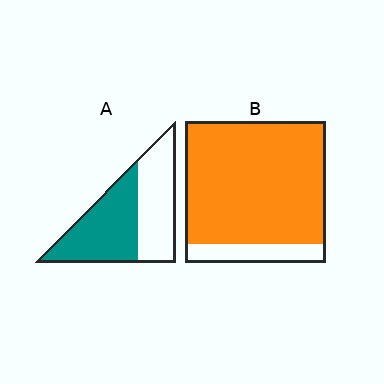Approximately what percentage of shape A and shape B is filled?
A is approximately 55% and B is approximately 85%.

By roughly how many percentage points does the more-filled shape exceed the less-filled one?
By roughly 35 percentage points (B over A).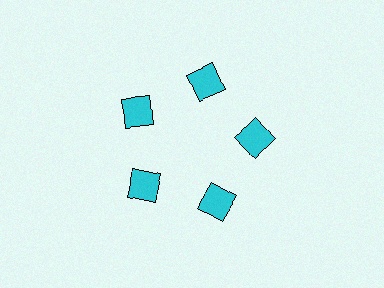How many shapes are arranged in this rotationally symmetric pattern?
There are 5 shapes, arranged in 5 groups of 1.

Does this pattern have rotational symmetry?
Yes, this pattern has 5-fold rotational symmetry. It looks the same after rotating 72 degrees around the center.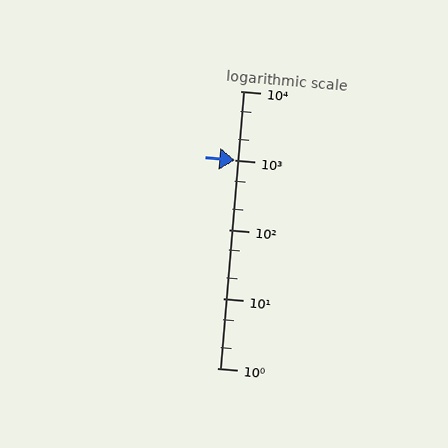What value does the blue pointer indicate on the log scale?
The pointer indicates approximately 1000.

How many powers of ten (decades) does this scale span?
The scale spans 4 decades, from 1 to 10000.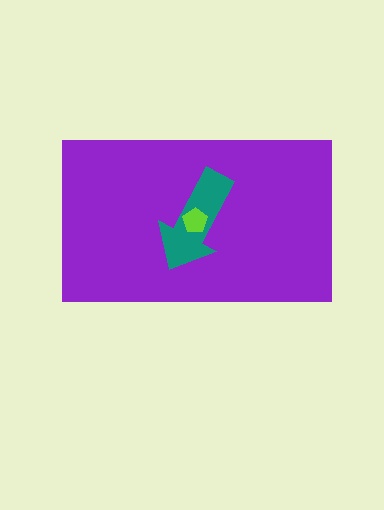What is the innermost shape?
The lime pentagon.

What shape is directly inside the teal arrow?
The lime pentagon.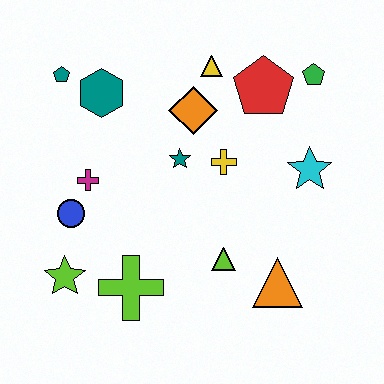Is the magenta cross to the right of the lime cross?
No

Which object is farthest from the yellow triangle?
The lime star is farthest from the yellow triangle.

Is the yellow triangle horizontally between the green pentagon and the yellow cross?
No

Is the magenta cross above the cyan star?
No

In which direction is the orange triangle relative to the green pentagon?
The orange triangle is below the green pentagon.